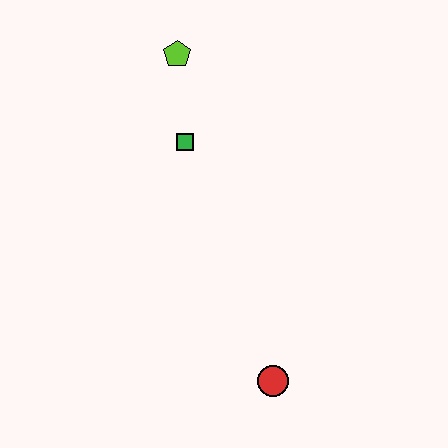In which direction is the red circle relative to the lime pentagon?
The red circle is below the lime pentagon.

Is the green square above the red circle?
Yes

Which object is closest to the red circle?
The green square is closest to the red circle.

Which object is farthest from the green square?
The red circle is farthest from the green square.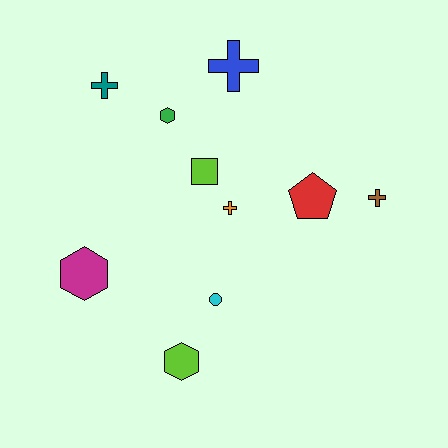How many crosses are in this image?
There are 4 crosses.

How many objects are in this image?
There are 10 objects.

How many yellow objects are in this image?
There are no yellow objects.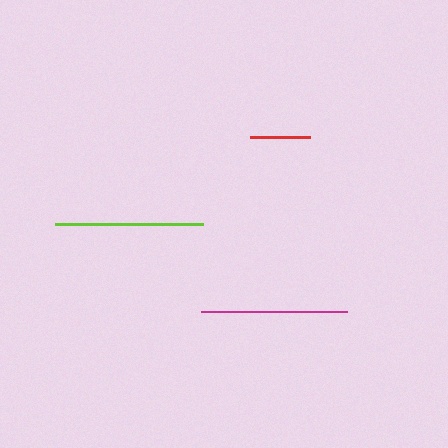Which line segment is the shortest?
The red line is the shortest at approximately 60 pixels.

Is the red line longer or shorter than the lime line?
The lime line is longer than the red line.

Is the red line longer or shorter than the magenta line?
The magenta line is longer than the red line.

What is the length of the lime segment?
The lime segment is approximately 147 pixels long.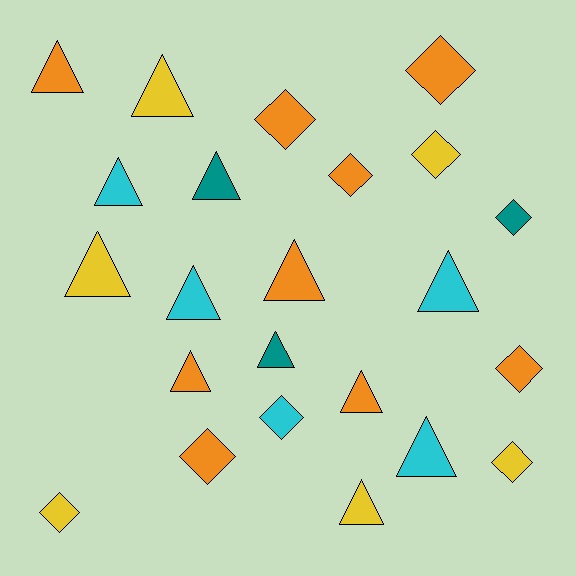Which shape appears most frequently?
Triangle, with 13 objects.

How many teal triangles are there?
There are 2 teal triangles.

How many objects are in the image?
There are 23 objects.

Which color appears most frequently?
Orange, with 9 objects.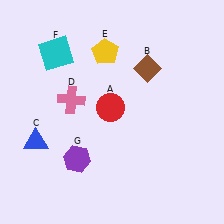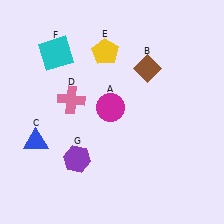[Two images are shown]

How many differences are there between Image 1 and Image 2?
There is 1 difference between the two images.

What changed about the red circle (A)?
In Image 1, A is red. In Image 2, it changed to magenta.